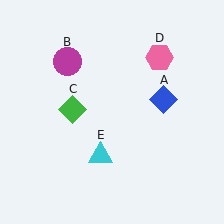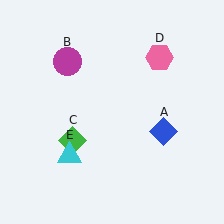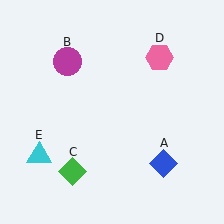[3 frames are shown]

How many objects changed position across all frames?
3 objects changed position: blue diamond (object A), green diamond (object C), cyan triangle (object E).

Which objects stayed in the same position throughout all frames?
Magenta circle (object B) and pink hexagon (object D) remained stationary.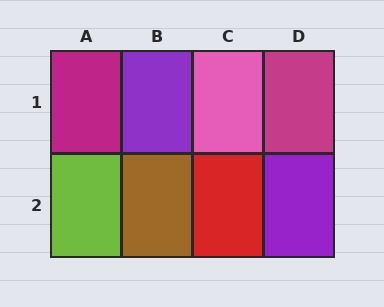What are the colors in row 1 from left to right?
Magenta, purple, pink, magenta.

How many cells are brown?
1 cell is brown.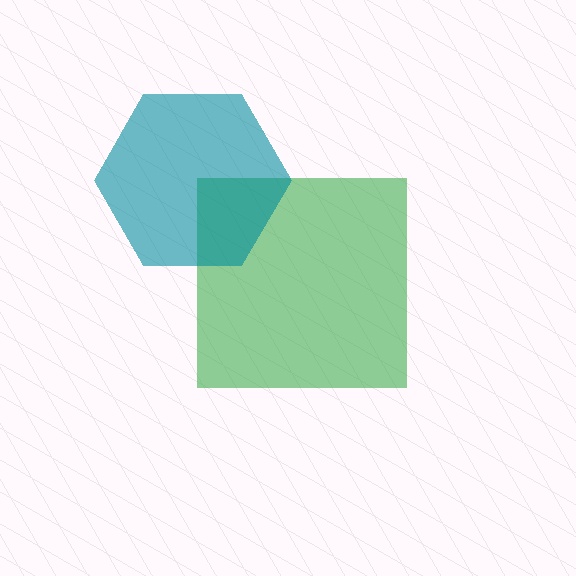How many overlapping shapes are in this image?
There are 2 overlapping shapes in the image.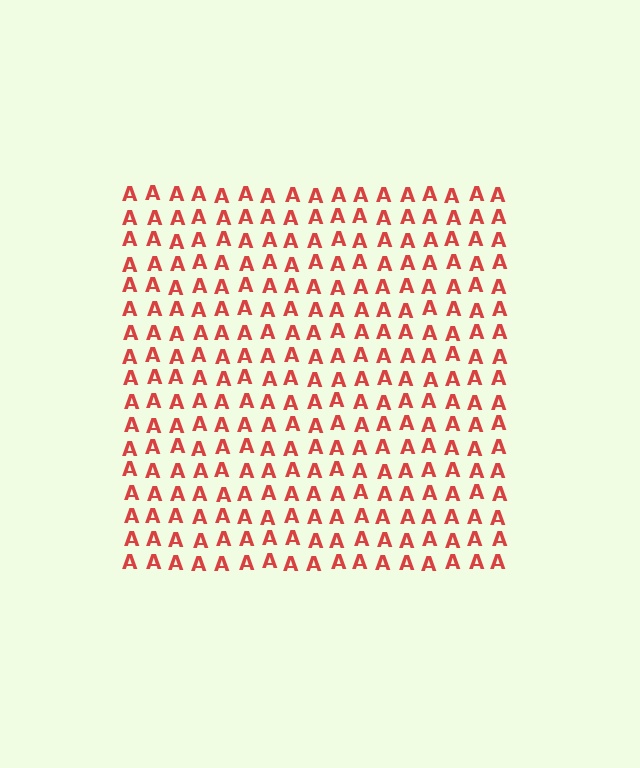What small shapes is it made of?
It is made of small letter A's.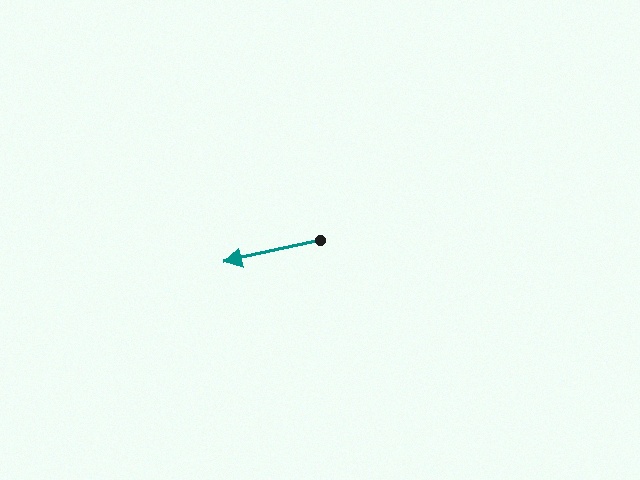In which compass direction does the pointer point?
West.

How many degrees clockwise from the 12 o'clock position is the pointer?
Approximately 257 degrees.